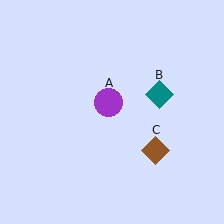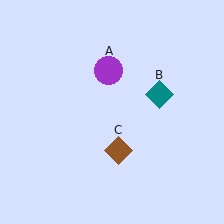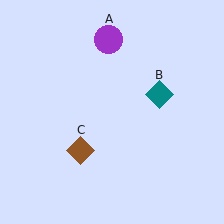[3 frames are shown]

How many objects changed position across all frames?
2 objects changed position: purple circle (object A), brown diamond (object C).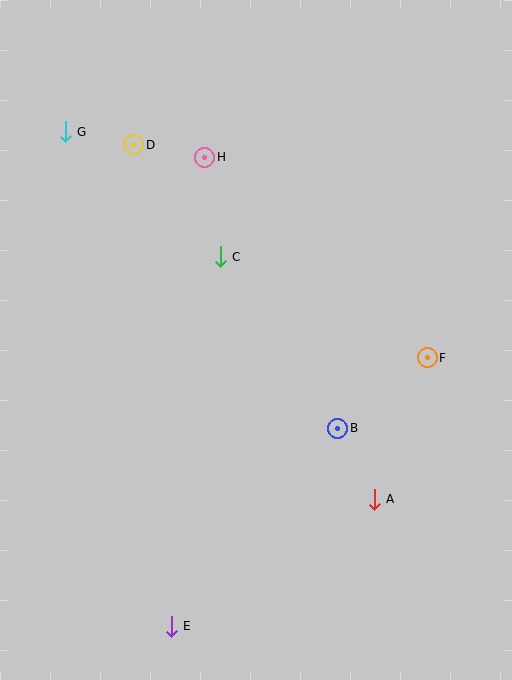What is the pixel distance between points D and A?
The distance between D and A is 428 pixels.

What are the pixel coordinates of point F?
Point F is at (427, 358).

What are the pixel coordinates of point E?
Point E is at (171, 626).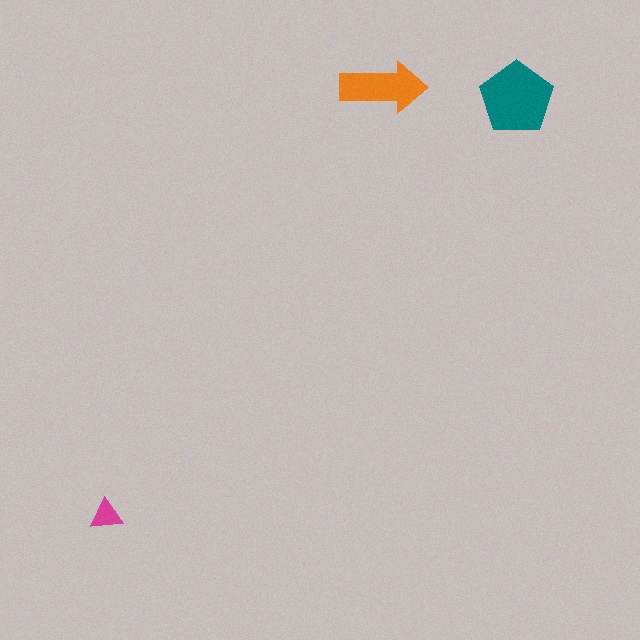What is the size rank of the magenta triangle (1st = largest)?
3rd.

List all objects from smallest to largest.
The magenta triangle, the orange arrow, the teal pentagon.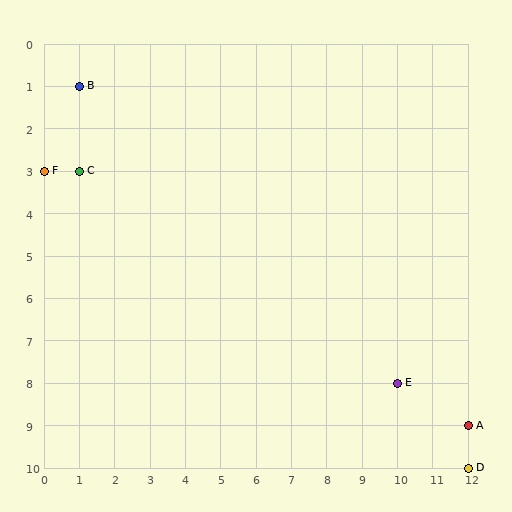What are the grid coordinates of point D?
Point D is at grid coordinates (12, 10).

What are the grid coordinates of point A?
Point A is at grid coordinates (12, 9).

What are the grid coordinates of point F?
Point F is at grid coordinates (0, 3).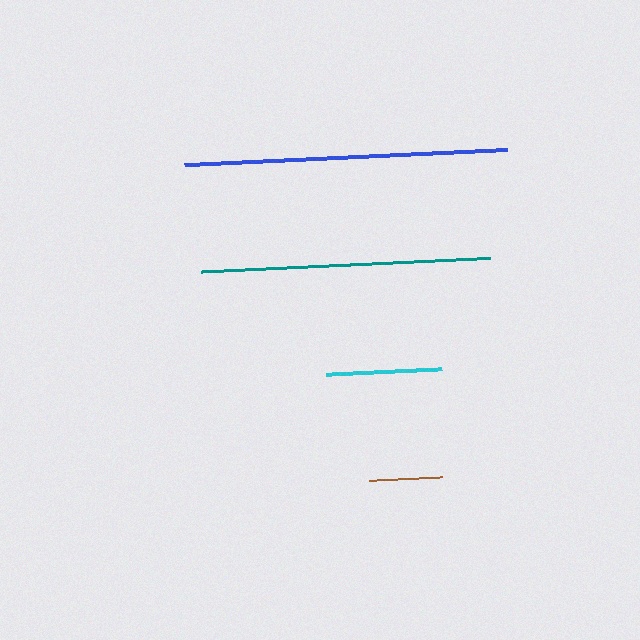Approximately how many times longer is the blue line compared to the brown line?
The blue line is approximately 4.4 times the length of the brown line.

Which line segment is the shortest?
The brown line is the shortest at approximately 73 pixels.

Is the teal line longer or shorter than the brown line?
The teal line is longer than the brown line.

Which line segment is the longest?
The blue line is the longest at approximately 323 pixels.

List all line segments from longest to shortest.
From longest to shortest: blue, teal, cyan, brown.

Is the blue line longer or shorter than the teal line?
The blue line is longer than the teal line.